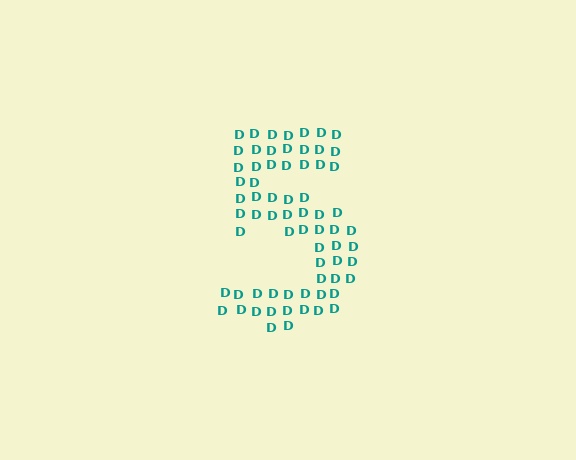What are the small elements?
The small elements are letter D's.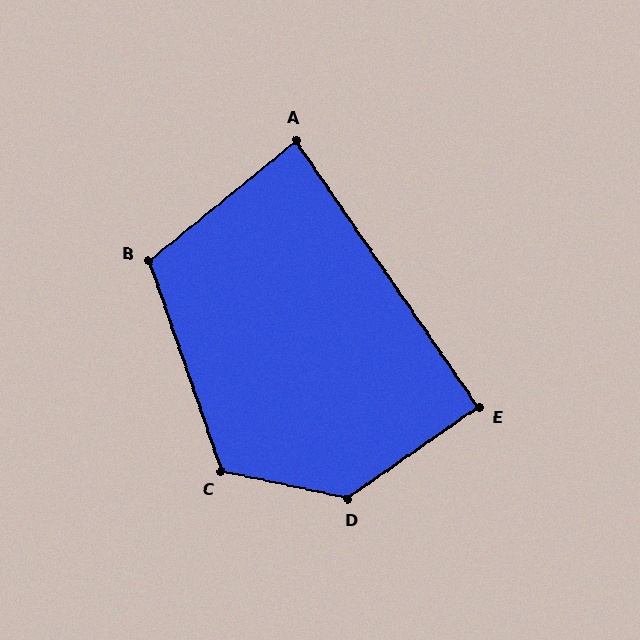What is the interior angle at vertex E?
Approximately 91 degrees (approximately right).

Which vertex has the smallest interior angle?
A, at approximately 85 degrees.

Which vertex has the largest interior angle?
D, at approximately 133 degrees.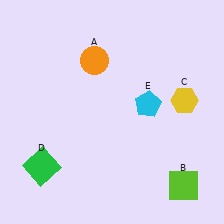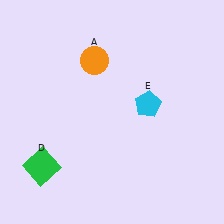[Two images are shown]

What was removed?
The lime square (B), the yellow hexagon (C) were removed in Image 2.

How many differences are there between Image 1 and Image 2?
There are 2 differences between the two images.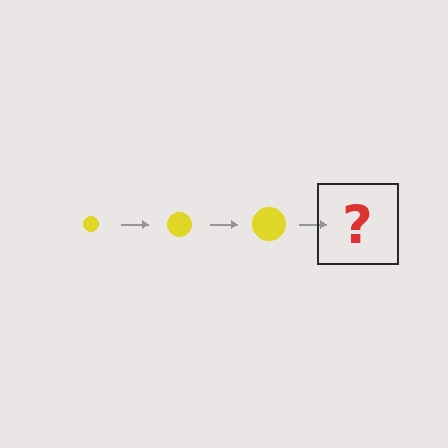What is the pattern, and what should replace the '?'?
The pattern is that the circle gets progressively larger each step. The '?' should be a yellow circle, larger than the previous one.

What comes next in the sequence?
The next element should be a yellow circle, larger than the previous one.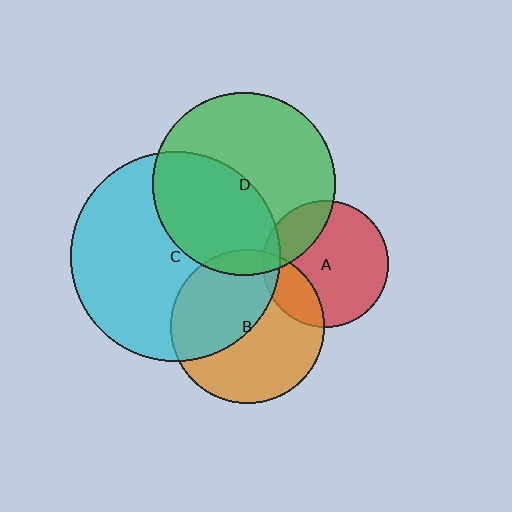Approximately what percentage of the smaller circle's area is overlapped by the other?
Approximately 5%.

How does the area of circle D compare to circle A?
Approximately 2.1 times.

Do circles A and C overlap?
Yes.